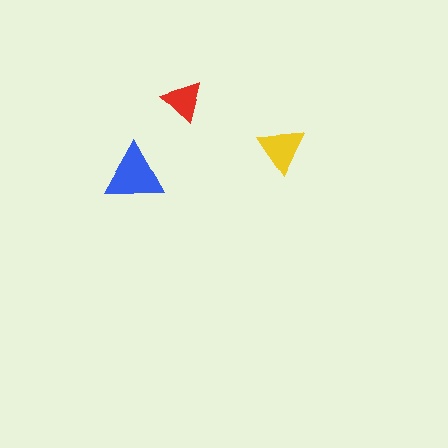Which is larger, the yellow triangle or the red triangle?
The yellow one.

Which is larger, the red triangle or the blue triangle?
The blue one.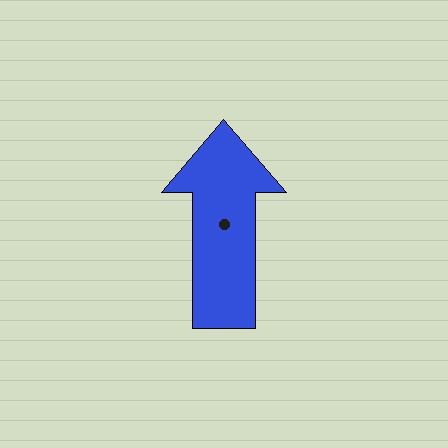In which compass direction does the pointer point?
North.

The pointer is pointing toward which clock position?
Roughly 12 o'clock.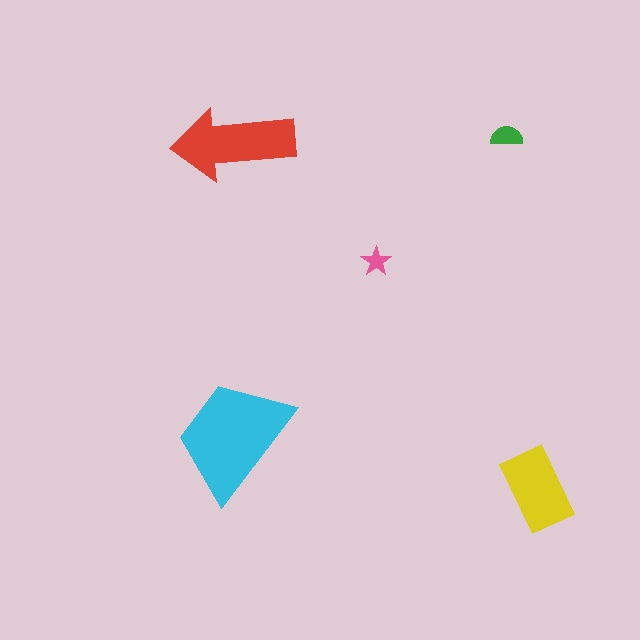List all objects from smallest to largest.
The pink star, the green semicircle, the yellow rectangle, the red arrow, the cyan trapezoid.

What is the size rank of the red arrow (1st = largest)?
2nd.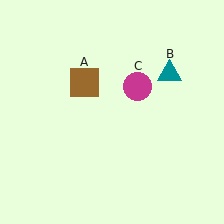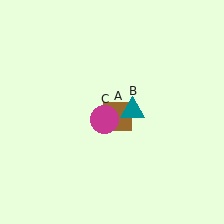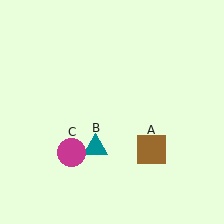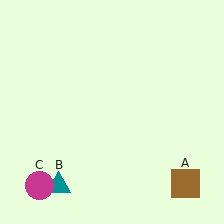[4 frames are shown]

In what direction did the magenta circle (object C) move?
The magenta circle (object C) moved down and to the left.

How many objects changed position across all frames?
3 objects changed position: brown square (object A), teal triangle (object B), magenta circle (object C).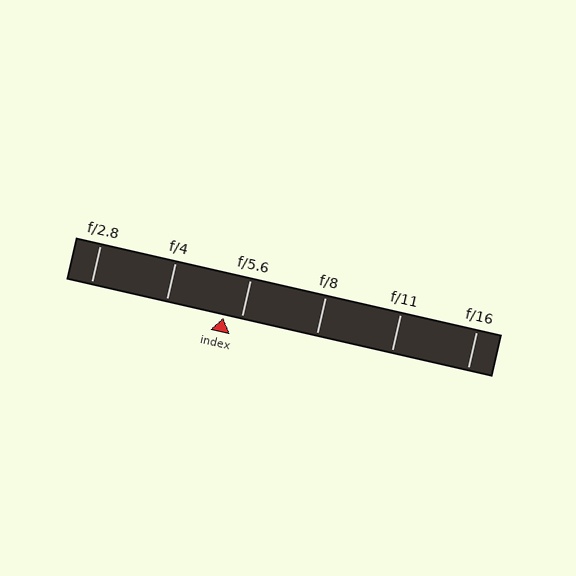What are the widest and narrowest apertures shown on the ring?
The widest aperture shown is f/2.8 and the narrowest is f/16.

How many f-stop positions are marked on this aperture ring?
There are 6 f-stop positions marked.